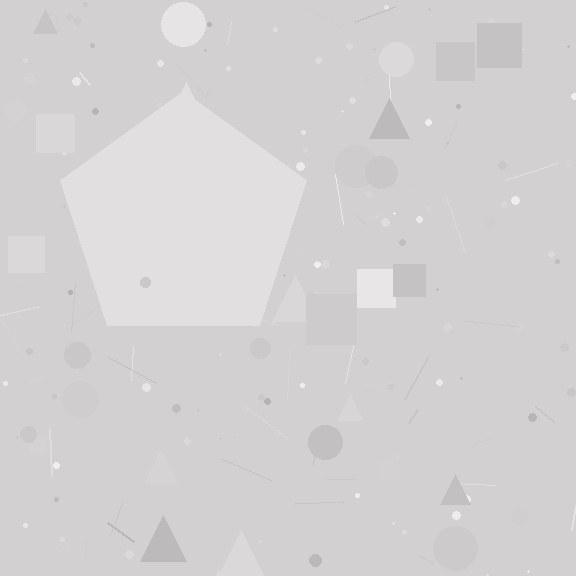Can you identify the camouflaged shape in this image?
The camouflaged shape is a pentagon.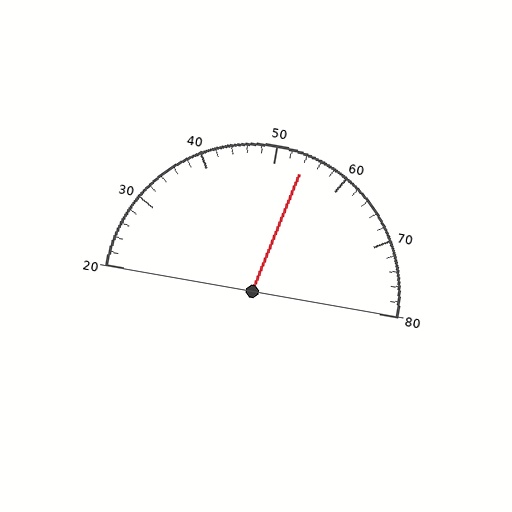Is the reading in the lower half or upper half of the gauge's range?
The reading is in the upper half of the range (20 to 80).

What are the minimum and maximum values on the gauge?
The gauge ranges from 20 to 80.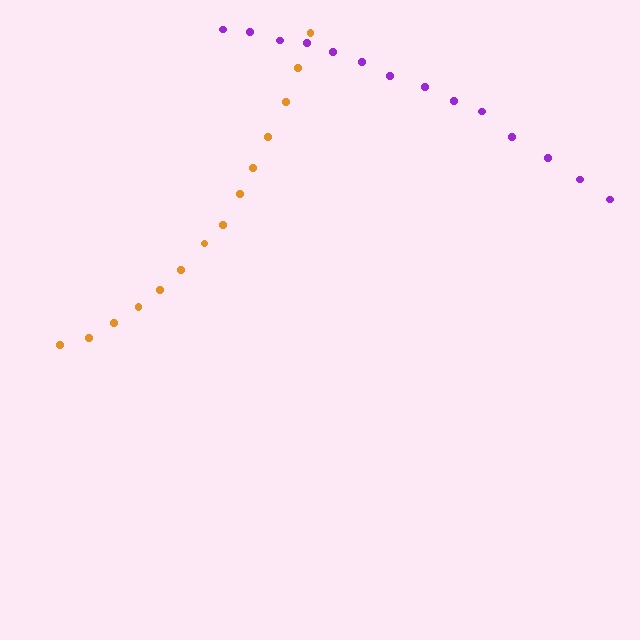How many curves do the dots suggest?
There are 2 distinct paths.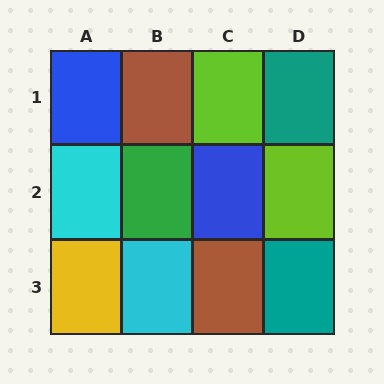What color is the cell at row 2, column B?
Green.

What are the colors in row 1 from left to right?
Blue, brown, lime, teal.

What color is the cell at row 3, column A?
Yellow.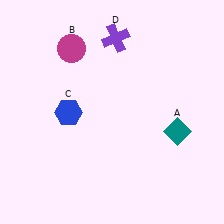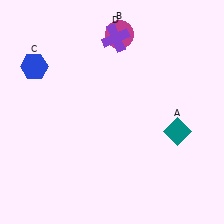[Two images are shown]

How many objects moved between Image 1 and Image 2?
2 objects moved between the two images.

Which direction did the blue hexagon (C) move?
The blue hexagon (C) moved up.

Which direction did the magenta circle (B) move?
The magenta circle (B) moved right.